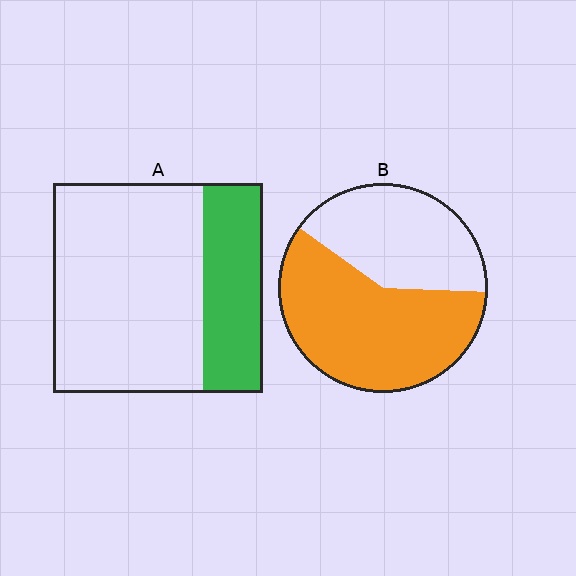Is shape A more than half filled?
No.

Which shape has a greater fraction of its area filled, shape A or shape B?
Shape B.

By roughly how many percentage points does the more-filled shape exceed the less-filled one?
By roughly 30 percentage points (B over A).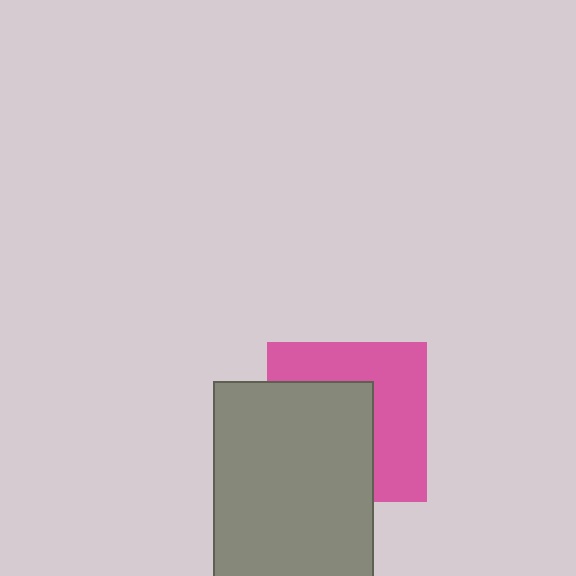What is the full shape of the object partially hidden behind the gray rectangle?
The partially hidden object is a pink square.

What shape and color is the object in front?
The object in front is a gray rectangle.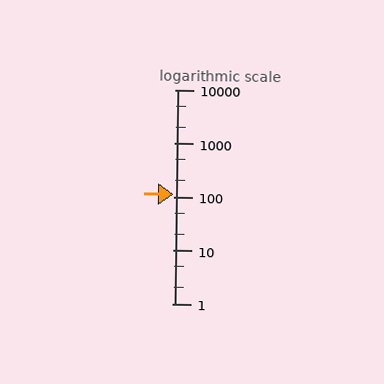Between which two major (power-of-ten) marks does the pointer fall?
The pointer is between 100 and 1000.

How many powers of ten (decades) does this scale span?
The scale spans 4 decades, from 1 to 10000.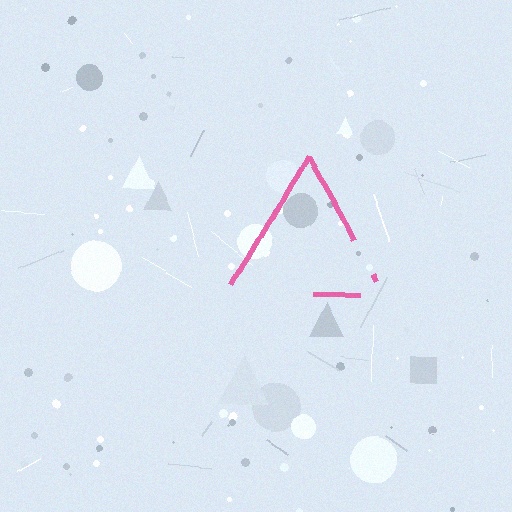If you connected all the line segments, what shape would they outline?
They would outline a triangle.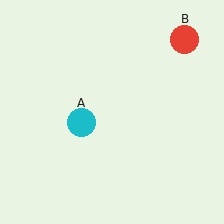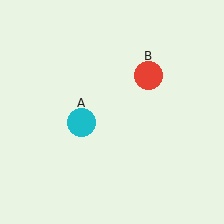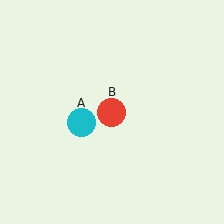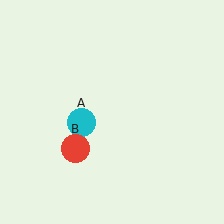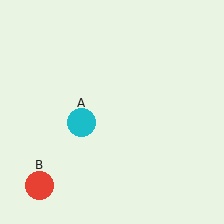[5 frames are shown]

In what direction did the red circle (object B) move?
The red circle (object B) moved down and to the left.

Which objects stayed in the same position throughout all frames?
Cyan circle (object A) remained stationary.